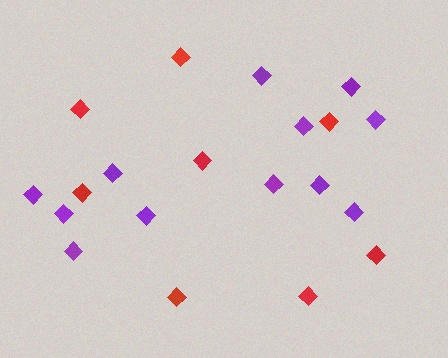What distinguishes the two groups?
There are 2 groups: one group of red diamonds (8) and one group of purple diamonds (12).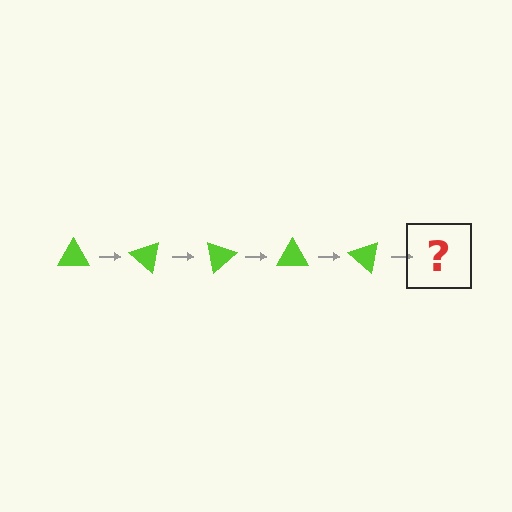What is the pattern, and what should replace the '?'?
The pattern is that the triangle rotates 40 degrees each step. The '?' should be a lime triangle rotated 200 degrees.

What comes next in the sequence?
The next element should be a lime triangle rotated 200 degrees.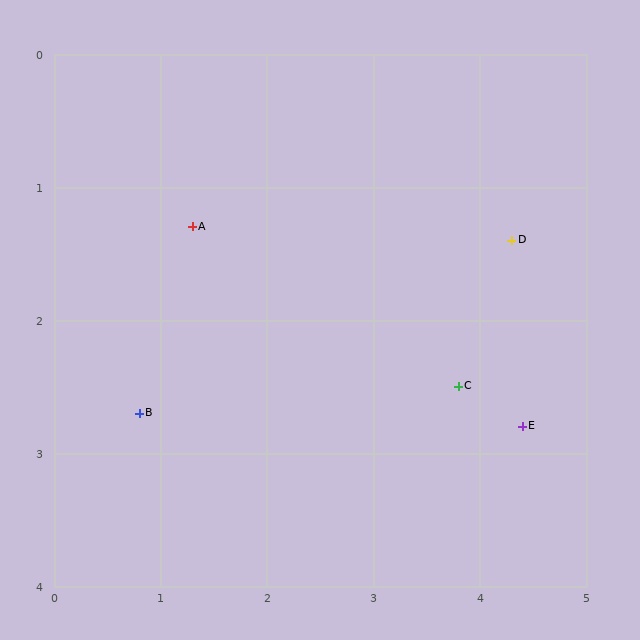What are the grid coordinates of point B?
Point B is at approximately (0.8, 2.7).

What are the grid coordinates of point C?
Point C is at approximately (3.8, 2.5).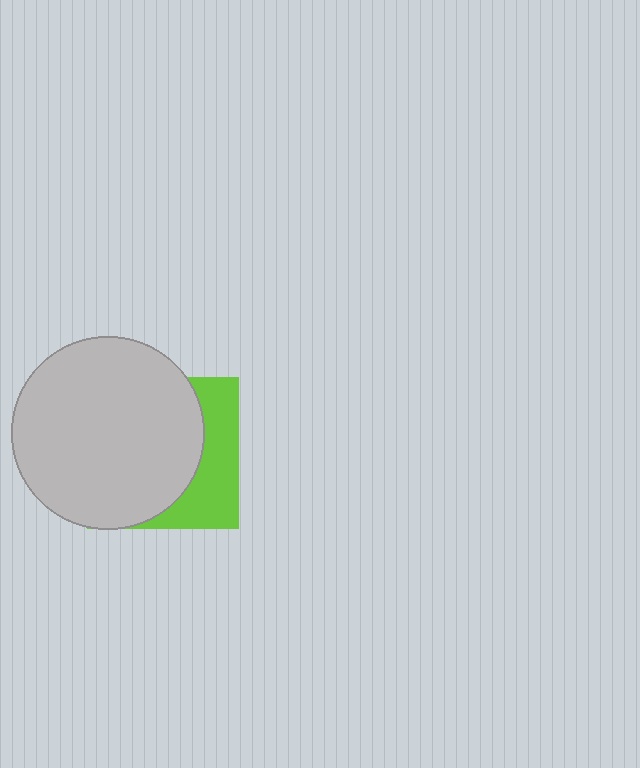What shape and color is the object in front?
The object in front is a light gray circle.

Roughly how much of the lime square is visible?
A small part of it is visible (roughly 33%).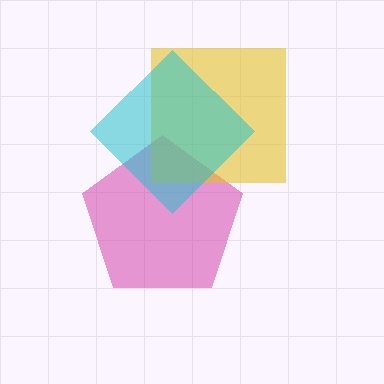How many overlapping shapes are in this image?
There are 3 overlapping shapes in the image.